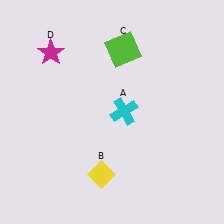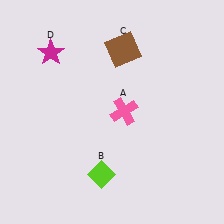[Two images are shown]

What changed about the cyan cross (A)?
In Image 1, A is cyan. In Image 2, it changed to pink.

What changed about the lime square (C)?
In Image 1, C is lime. In Image 2, it changed to brown.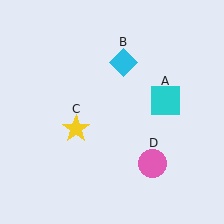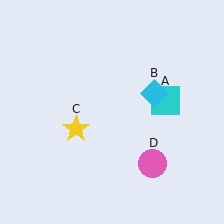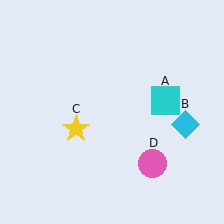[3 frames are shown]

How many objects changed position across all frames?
1 object changed position: cyan diamond (object B).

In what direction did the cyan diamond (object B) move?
The cyan diamond (object B) moved down and to the right.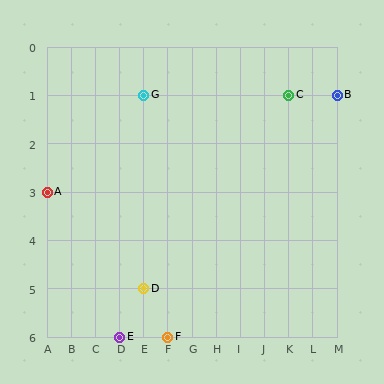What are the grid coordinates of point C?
Point C is at grid coordinates (K, 1).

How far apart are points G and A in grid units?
Points G and A are 4 columns and 2 rows apart (about 4.5 grid units diagonally).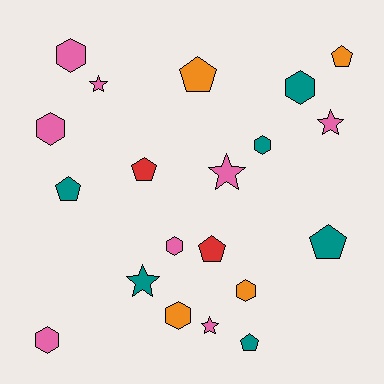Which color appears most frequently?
Pink, with 8 objects.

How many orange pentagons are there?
There are 2 orange pentagons.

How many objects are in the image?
There are 20 objects.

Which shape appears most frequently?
Hexagon, with 8 objects.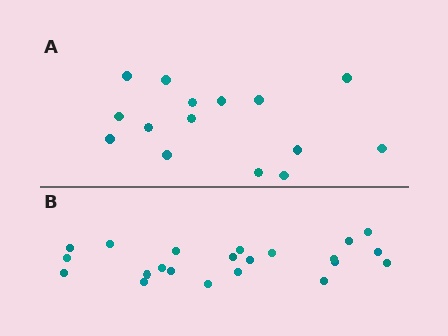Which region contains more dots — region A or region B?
Region B (the bottom region) has more dots.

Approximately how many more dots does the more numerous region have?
Region B has roughly 8 or so more dots than region A.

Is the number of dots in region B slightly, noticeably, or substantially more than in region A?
Region B has substantially more. The ratio is roughly 1.5 to 1.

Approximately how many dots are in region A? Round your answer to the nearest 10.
About 20 dots. (The exact count is 15, which rounds to 20.)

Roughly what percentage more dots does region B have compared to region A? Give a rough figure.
About 45% more.